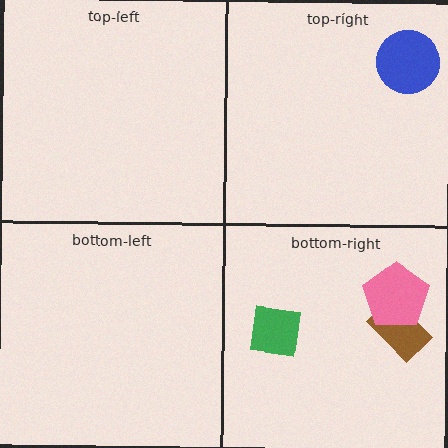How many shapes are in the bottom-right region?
3.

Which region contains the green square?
The bottom-right region.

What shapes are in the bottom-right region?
The green square, the brown rectangle, the pink pentagon.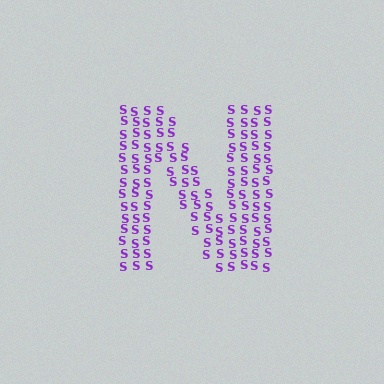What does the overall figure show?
The overall figure shows the letter N.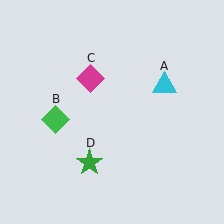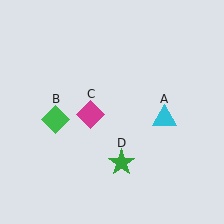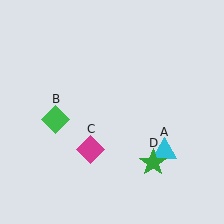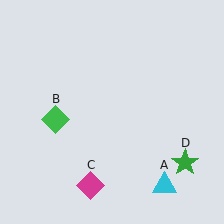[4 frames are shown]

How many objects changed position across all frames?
3 objects changed position: cyan triangle (object A), magenta diamond (object C), green star (object D).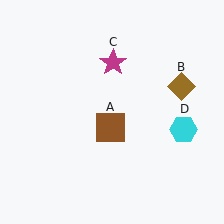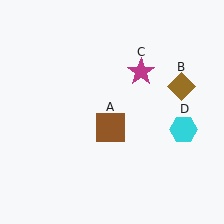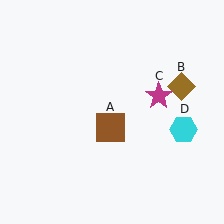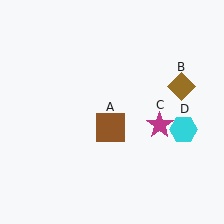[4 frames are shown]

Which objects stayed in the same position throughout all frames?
Brown square (object A) and brown diamond (object B) and cyan hexagon (object D) remained stationary.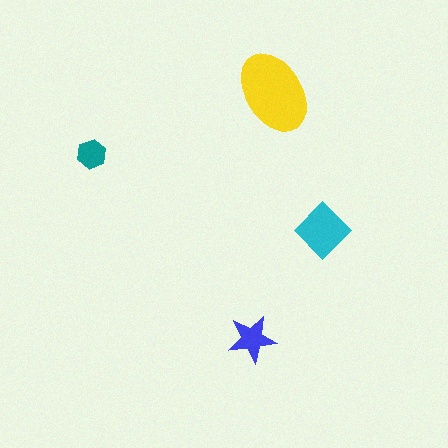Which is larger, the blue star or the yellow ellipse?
The yellow ellipse.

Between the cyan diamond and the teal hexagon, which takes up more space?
The cyan diamond.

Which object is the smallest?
The teal hexagon.